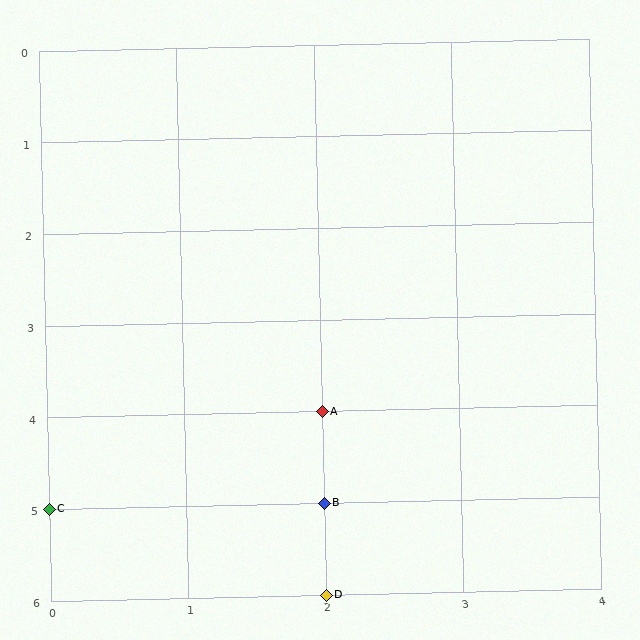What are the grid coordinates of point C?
Point C is at grid coordinates (0, 5).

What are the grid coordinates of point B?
Point B is at grid coordinates (2, 5).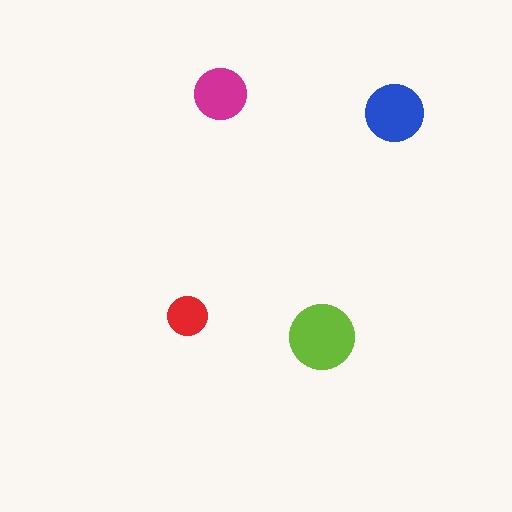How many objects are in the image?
There are 4 objects in the image.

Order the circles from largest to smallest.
the lime one, the blue one, the magenta one, the red one.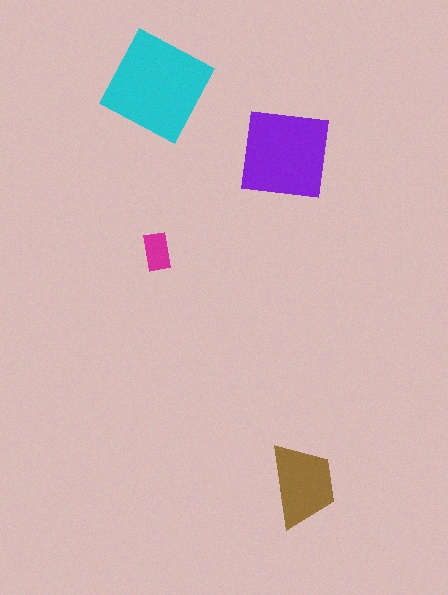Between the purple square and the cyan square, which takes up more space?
The cyan square.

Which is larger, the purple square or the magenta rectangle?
The purple square.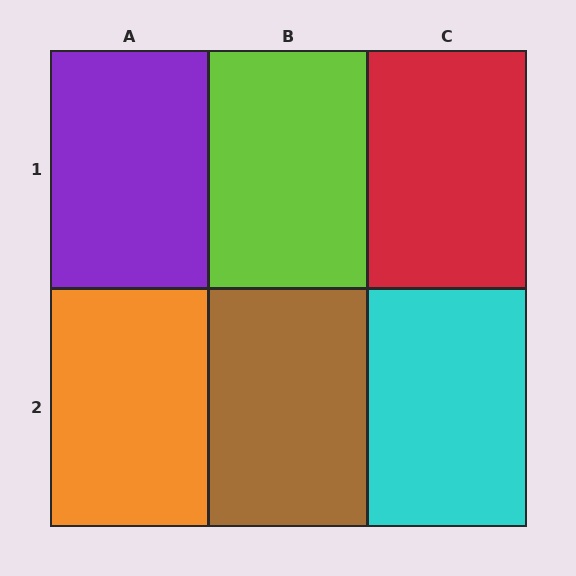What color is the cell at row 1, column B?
Lime.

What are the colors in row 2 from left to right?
Orange, brown, cyan.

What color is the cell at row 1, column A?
Purple.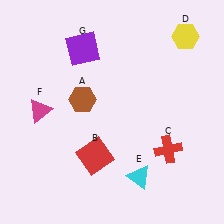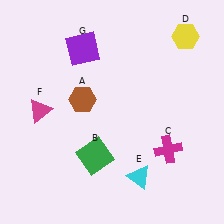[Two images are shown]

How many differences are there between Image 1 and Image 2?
There are 2 differences between the two images.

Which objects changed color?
B changed from red to green. C changed from red to magenta.